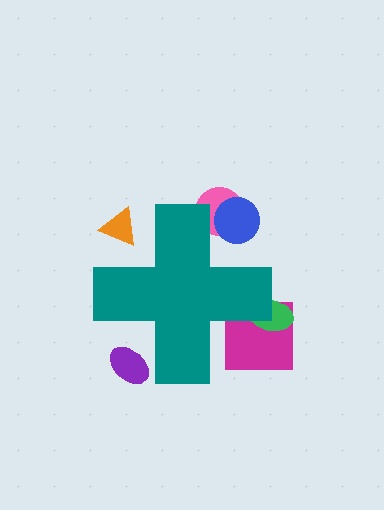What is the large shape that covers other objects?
A teal cross.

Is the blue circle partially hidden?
Yes, the blue circle is partially hidden behind the teal cross.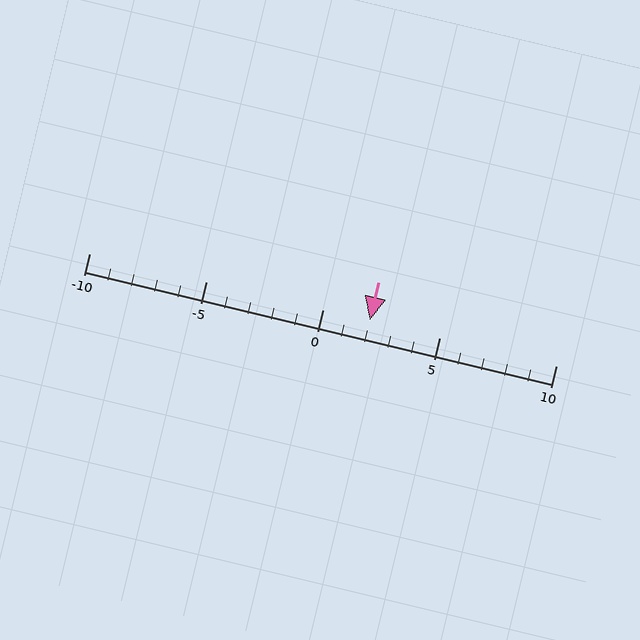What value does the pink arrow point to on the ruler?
The pink arrow points to approximately 2.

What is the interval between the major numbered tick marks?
The major tick marks are spaced 5 units apart.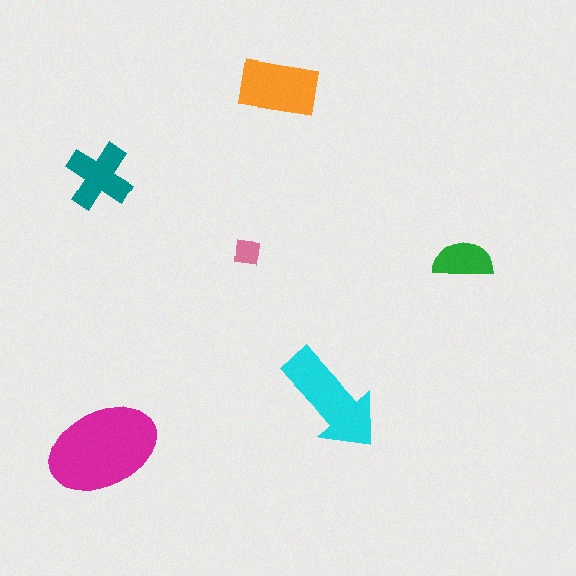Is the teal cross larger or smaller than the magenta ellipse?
Smaller.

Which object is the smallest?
The pink square.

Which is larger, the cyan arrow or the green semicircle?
The cyan arrow.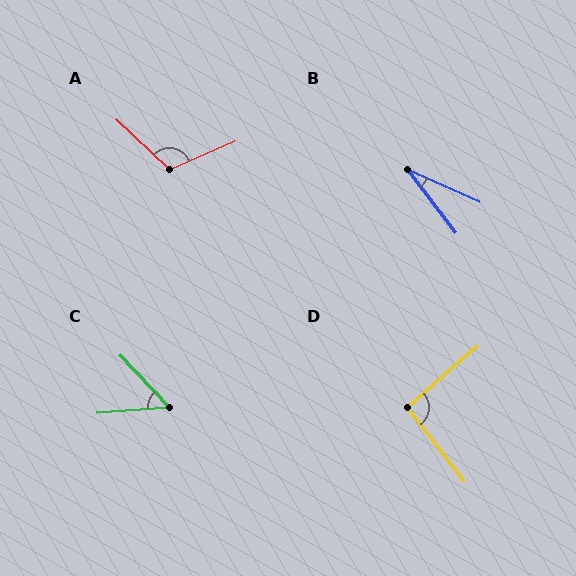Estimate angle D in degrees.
Approximately 94 degrees.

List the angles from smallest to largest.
B (28°), C (51°), D (94°), A (114°).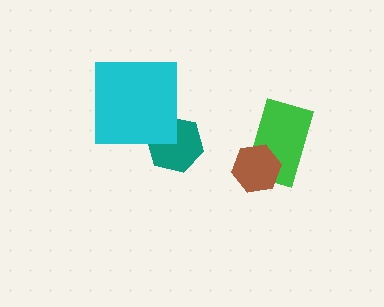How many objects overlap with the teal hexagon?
1 object overlaps with the teal hexagon.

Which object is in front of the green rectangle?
The brown hexagon is in front of the green rectangle.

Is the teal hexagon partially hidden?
Yes, it is partially covered by another shape.